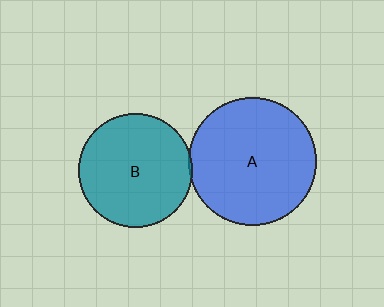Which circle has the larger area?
Circle A (blue).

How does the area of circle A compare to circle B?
Approximately 1.2 times.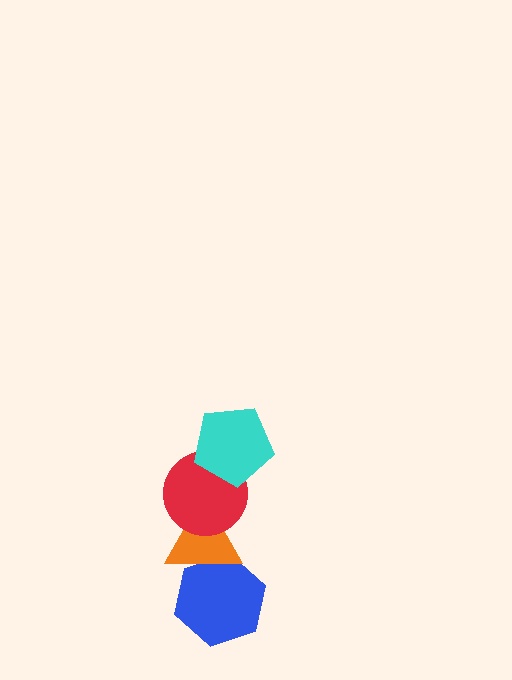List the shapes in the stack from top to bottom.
From top to bottom: the cyan pentagon, the red circle, the orange triangle, the blue hexagon.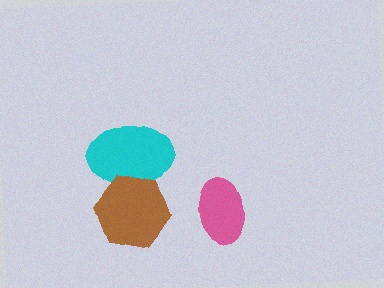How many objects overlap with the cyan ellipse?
1 object overlaps with the cyan ellipse.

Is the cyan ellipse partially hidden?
Yes, it is partially covered by another shape.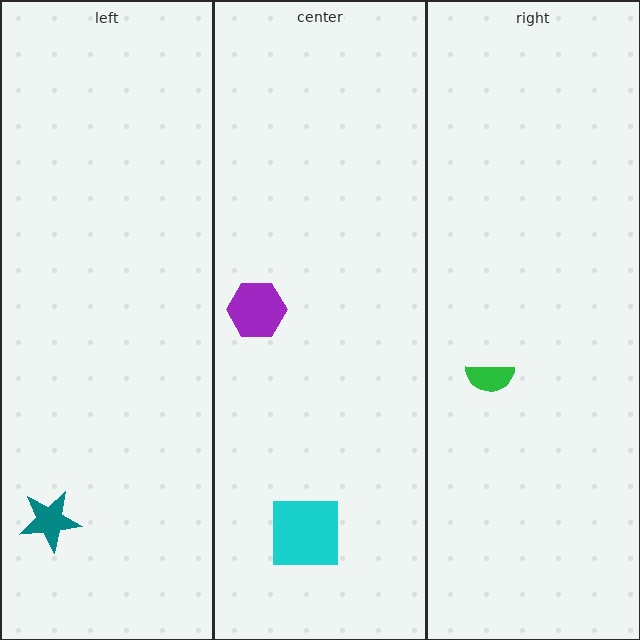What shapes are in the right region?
The green semicircle.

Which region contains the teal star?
The left region.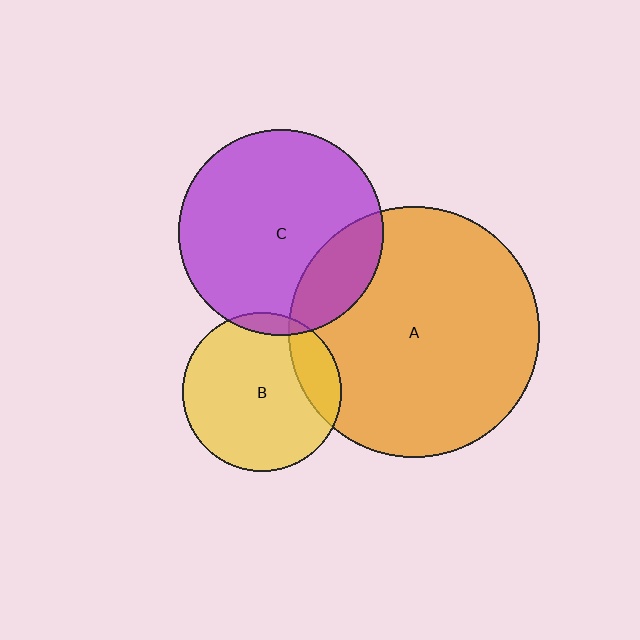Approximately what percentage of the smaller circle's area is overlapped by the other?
Approximately 20%.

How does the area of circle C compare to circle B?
Approximately 1.7 times.